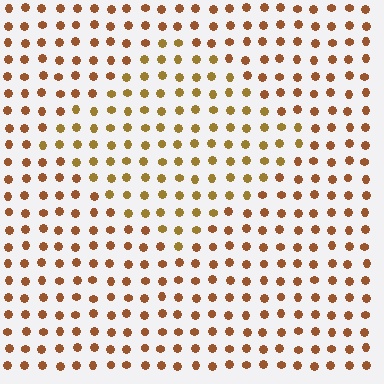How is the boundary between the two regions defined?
The boundary is defined purely by a slight shift in hue (about 23 degrees). Spacing, size, and orientation are identical on both sides.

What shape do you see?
I see a diamond.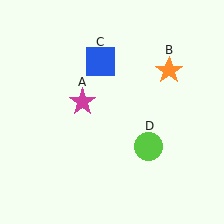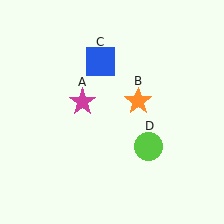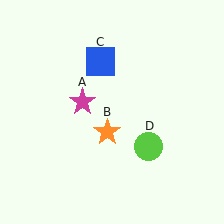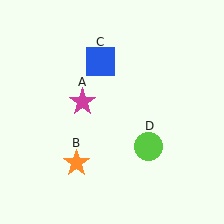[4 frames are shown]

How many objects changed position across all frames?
1 object changed position: orange star (object B).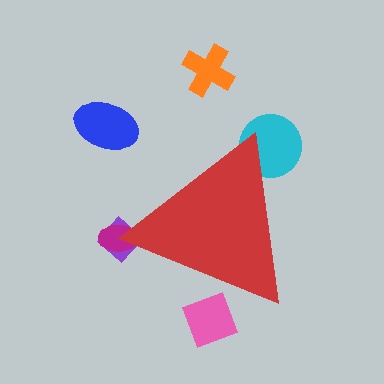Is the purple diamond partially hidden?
Yes, the purple diamond is partially hidden behind the red triangle.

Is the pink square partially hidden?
Yes, the pink square is partially hidden behind the red triangle.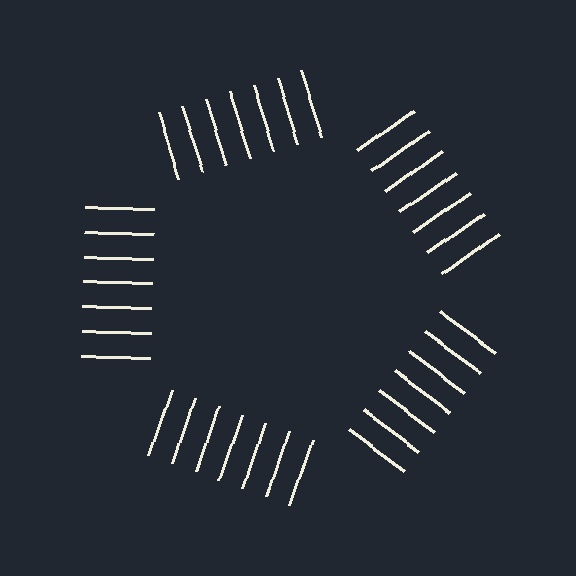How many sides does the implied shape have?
5 sides — the line-ends trace a pentagon.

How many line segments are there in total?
35 — 7 along each of the 5 edges.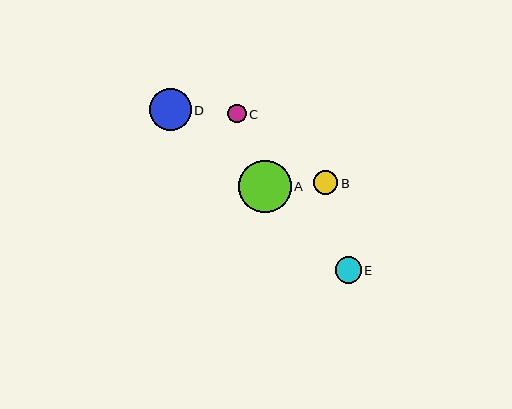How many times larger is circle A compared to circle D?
Circle A is approximately 1.3 times the size of circle D.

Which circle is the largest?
Circle A is the largest with a size of approximately 52 pixels.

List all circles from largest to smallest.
From largest to smallest: A, D, E, B, C.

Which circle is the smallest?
Circle C is the smallest with a size of approximately 19 pixels.